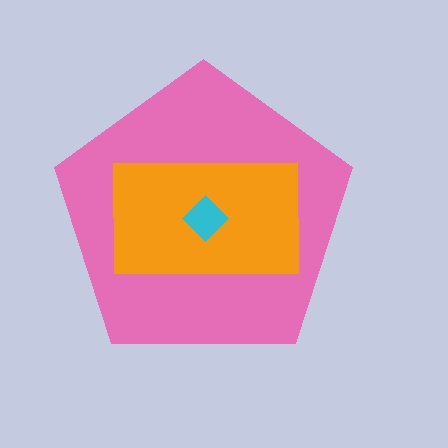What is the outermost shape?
The pink pentagon.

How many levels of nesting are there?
3.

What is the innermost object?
The cyan diamond.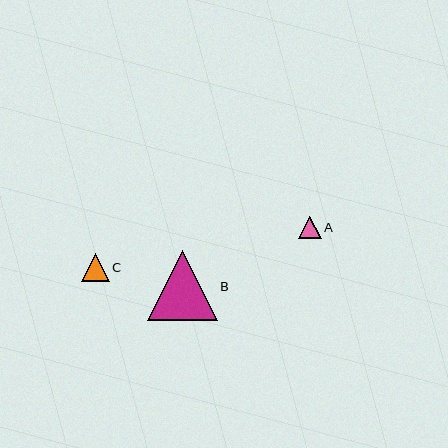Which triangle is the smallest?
Triangle A is the smallest with a size of approximately 22 pixels.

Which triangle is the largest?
Triangle B is the largest with a size of approximately 69 pixels.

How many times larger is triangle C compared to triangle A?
Triangle C is approximately 1.2 times the size of triangle A.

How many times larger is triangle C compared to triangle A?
Triangle C is approximately 1.2 times the size of triangle A.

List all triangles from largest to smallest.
From largest to smallest: B, C, A.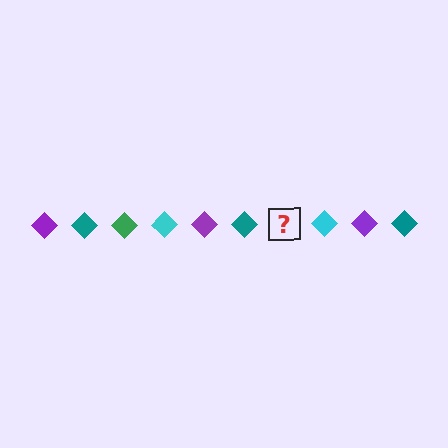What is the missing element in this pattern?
The missing element is a green diamond.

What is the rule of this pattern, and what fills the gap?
The rule is that the pattern cycles through purple, teal, green, cyan diamonds. The gap should be filled with a green diamond.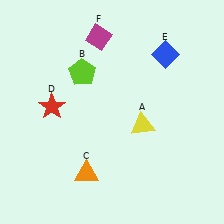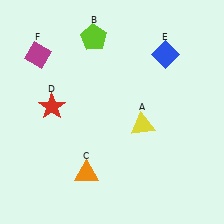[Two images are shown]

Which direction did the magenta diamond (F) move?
The magenta diamond (F) moved left.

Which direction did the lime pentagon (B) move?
The lime pentagon (B) moved up.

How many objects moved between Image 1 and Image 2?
2 objects moved between the two images.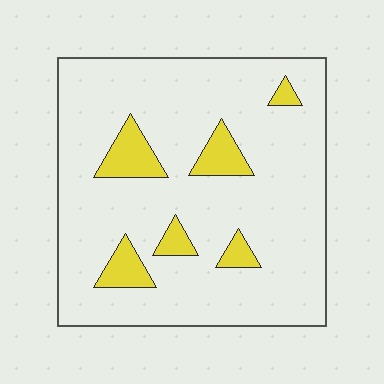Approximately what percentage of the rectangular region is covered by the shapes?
Approximately 10%.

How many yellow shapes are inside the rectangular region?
6.